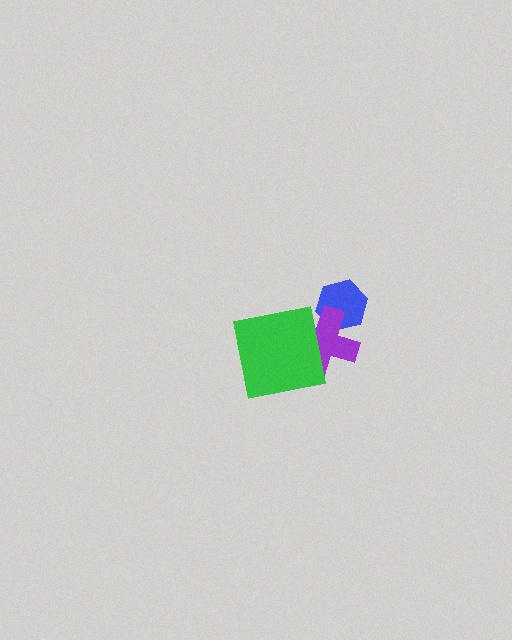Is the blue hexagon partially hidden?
Yes, it is partially covered by another shape.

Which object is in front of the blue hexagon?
The purple cross is in front of the blue hexagon.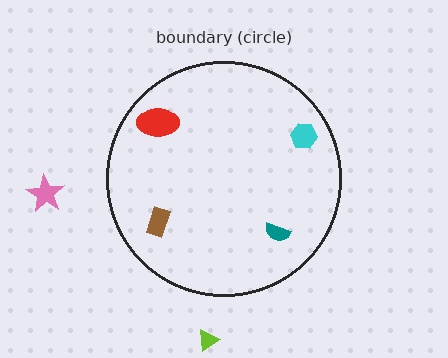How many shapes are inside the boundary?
4 inside, 2 outside.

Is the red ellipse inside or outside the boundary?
Inside.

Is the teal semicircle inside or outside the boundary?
Inside.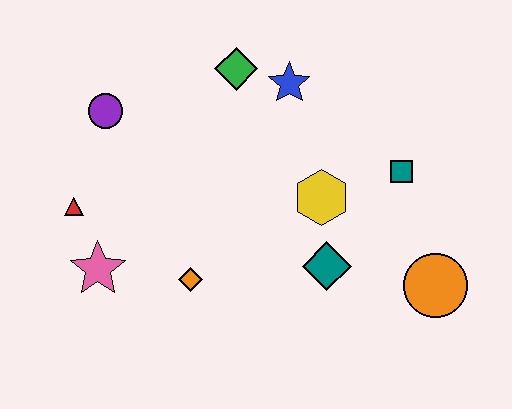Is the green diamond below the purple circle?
No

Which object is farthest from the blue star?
The pink star is farthest from the blue star.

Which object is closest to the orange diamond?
The pink star is closest to the orange diamond.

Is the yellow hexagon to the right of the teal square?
No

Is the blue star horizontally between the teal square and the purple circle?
Yes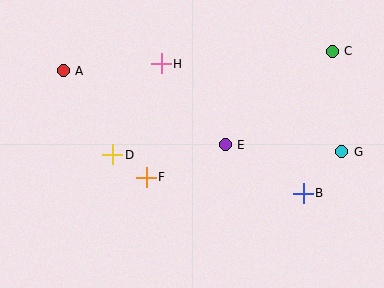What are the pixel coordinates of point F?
Point F is at (146, 177).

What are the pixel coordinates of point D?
Point D is at (113, 155).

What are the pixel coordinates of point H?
Point H is at (161, 64).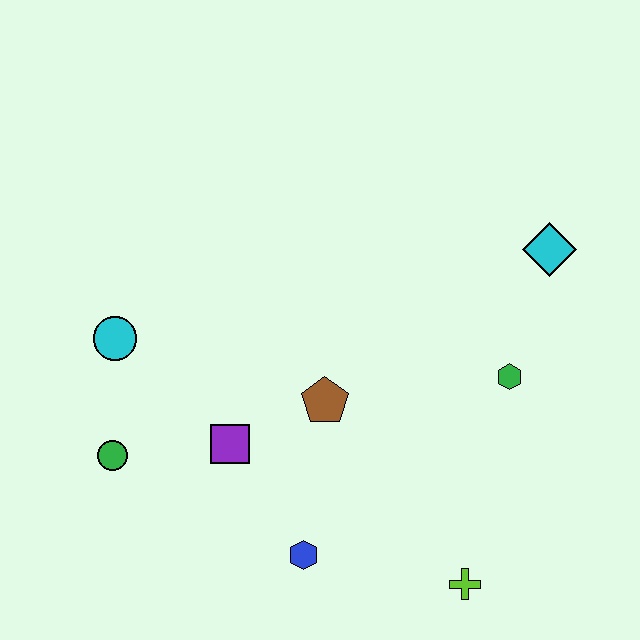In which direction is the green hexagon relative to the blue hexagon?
The green hexagon is to the right of the blue hexagon.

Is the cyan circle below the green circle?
No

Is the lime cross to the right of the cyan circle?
Yes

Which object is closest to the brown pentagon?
The purple square is closest to the brown pentagon.